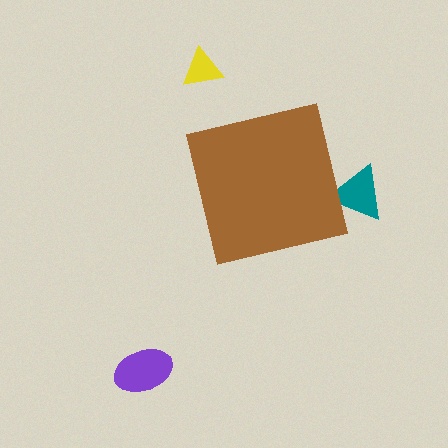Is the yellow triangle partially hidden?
No, the yellow triangle is fully visible.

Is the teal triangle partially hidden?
Yes, the teal triangle is partially hidden behind the brown square.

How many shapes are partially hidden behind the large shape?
1 shape is partially hidden.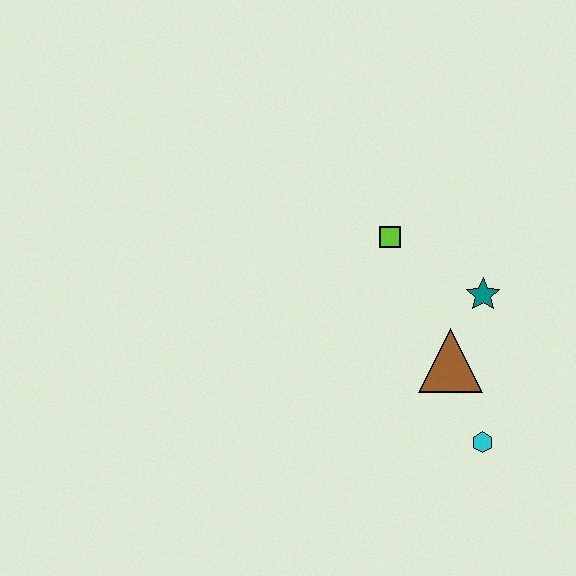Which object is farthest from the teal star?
The cyan hexagon is farthest from the teal star.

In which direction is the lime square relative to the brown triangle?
The lime square is above the brown triangle.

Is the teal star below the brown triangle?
No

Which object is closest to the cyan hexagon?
The brown triangle is closest to the cyan hexagon.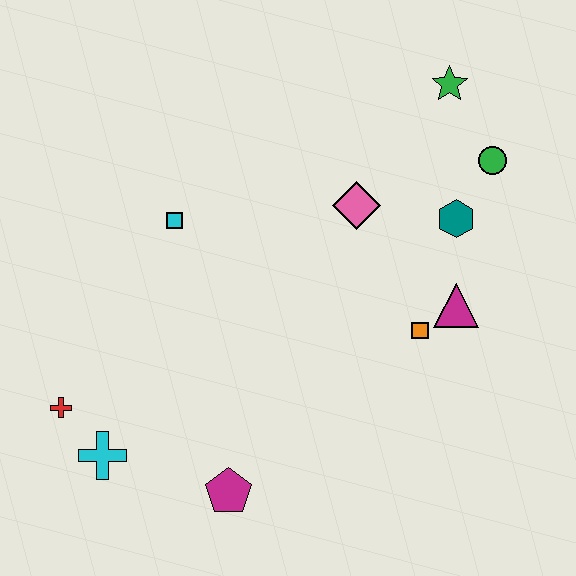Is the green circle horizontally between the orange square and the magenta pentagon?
No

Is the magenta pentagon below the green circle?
Yes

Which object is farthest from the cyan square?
The green circle is farthest from the cyan square.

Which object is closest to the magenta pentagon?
The cyan cross is closest to the magenta pentagon.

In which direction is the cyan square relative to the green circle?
The cyan square is to the left of the green circle.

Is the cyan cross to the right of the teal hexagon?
No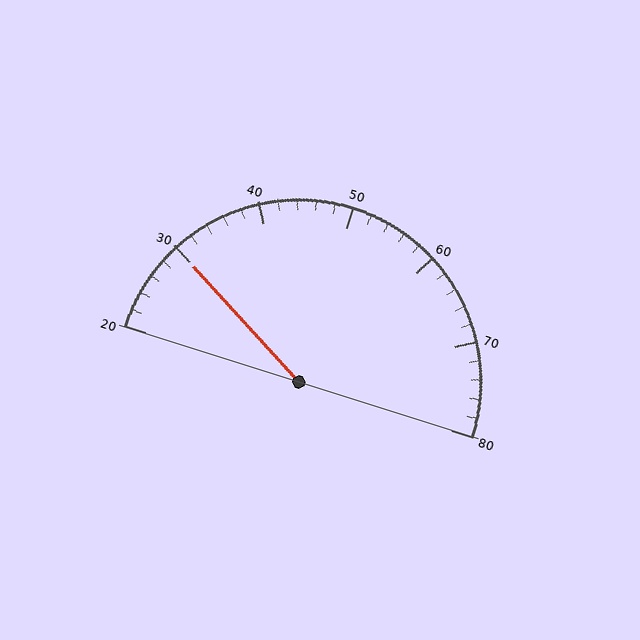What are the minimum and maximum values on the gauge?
The gauge ranges from 20 to 80.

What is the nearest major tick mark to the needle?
The nearest major tick mark is 30.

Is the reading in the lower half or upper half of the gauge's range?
The reading is in the lower half of the range (20 to 80).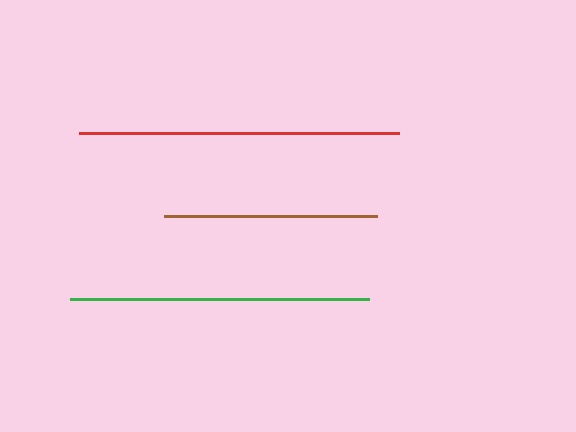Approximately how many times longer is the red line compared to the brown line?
The red line is approximately 1.5 times the length of the brown line.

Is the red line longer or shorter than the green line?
The red line is longer than the green line.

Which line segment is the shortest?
The brown line is the shortest at approximately 213 pixels.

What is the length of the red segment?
The red segment is approximately 321 pixels long.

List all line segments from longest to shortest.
From longest to shortest: red, green, brown.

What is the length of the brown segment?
The brown segment is approximately 213 pixels long.